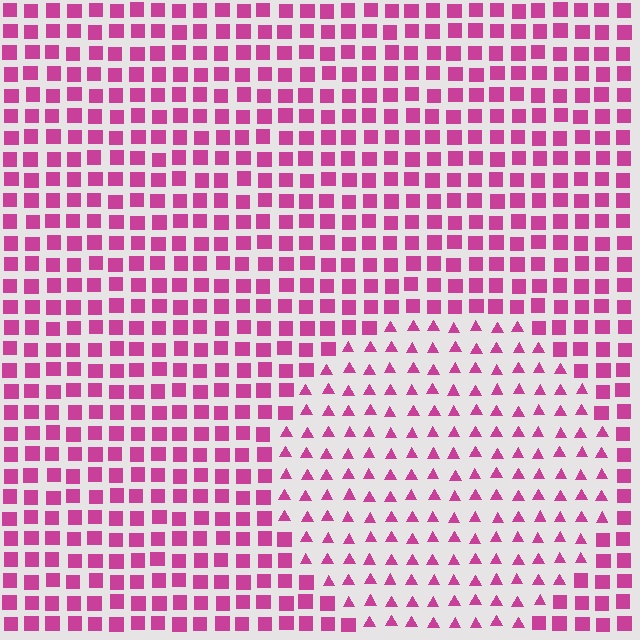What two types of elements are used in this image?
The image uses triangles inside the circle region and squares outside it.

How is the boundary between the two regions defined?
The boundary is defined by a change in element shape: triangles inside vs. squares outside. All elements share the same color and spacing.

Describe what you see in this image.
The image is filled with small magenta elements arranged in a uniform grid. A circle-shaped region contains triangles, while the surrounding area contains squares. The boundary is defined purely by the change in element shape.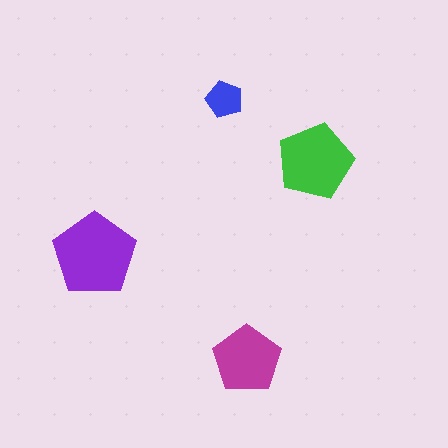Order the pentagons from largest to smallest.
the purple one, the green one, the magenta one, the blue one.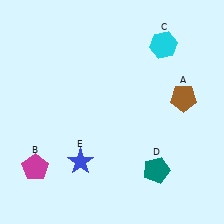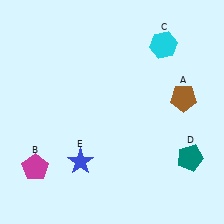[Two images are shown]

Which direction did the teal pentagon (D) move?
The teal pentagon (D) moved right.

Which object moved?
The teal pentagon (D) moved right.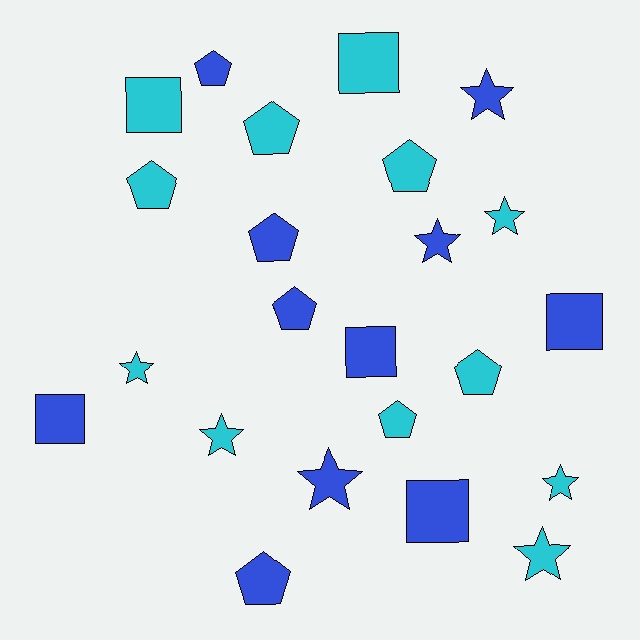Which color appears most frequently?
Cyan, with 12 objects.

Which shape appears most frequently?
Pentagon, with 9 objects.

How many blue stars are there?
There are 3 blue stars.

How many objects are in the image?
There are 23 objects.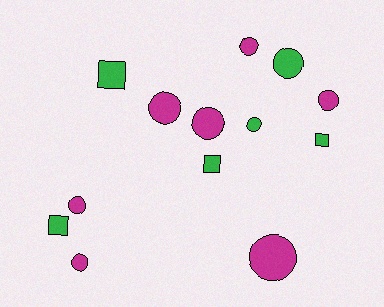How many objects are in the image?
There are 13 objects.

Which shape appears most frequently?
Circle, with 9 objects.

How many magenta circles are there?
There are 7 magenta circles.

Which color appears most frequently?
Magenta, with 7 objects.